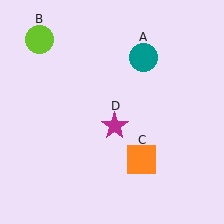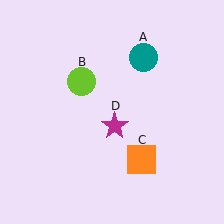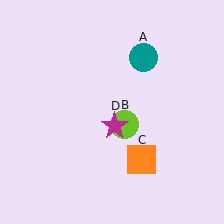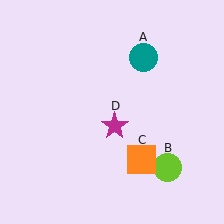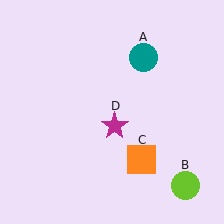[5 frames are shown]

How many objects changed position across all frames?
1 object changed position: lime circle (object B).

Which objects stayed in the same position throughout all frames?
Teal circle (object A) and orange square (object C) and magenta star (object D) remained stationary.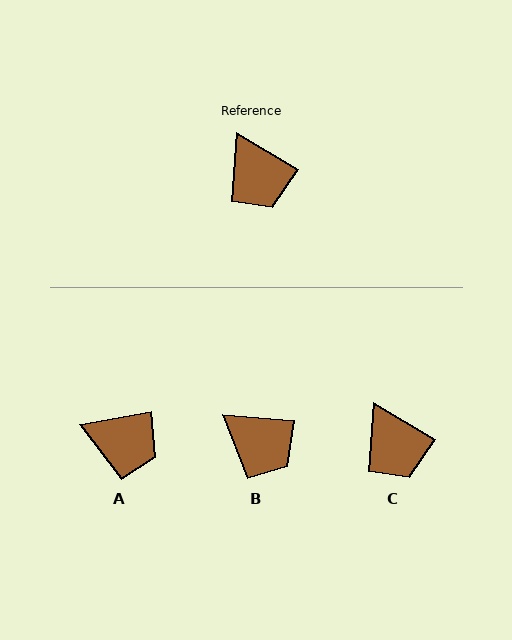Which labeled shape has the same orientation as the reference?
C.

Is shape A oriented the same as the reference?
No, it is off by about 41 degrees.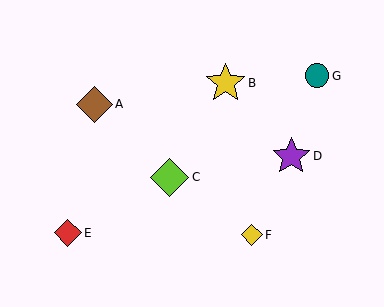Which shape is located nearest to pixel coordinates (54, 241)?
The red diamond (labeled E) at (68, 233) is nearest to that location.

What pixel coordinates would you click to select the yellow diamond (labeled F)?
Click at (252, 235) to select the yellow diamond F.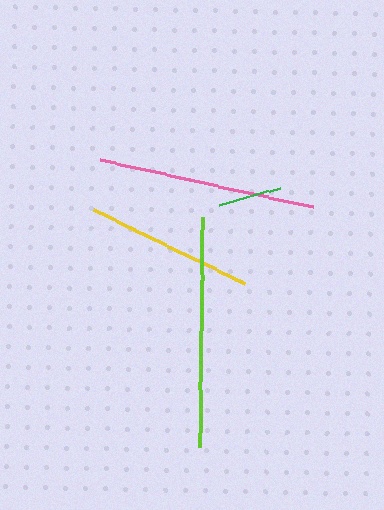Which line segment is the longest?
The lime line is the longest at approximately 230 pixels.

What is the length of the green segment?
The green segment is approximately 63 pixels long.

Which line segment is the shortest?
The green line is the shortest at approximately 63 pixels.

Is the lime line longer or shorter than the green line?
The lime line is longer than the green line.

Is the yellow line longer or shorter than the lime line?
The lime line is longer than the yellow line.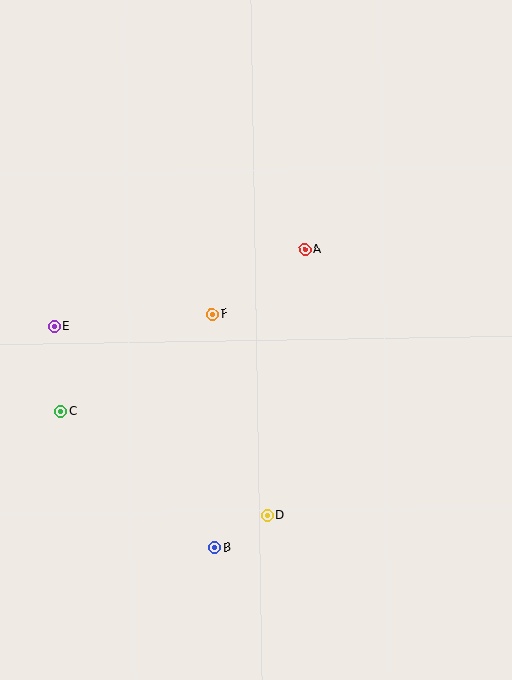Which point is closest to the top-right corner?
Point A is closest to the top-right corner.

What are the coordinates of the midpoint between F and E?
The midpoint between F and E is at (133, 320).